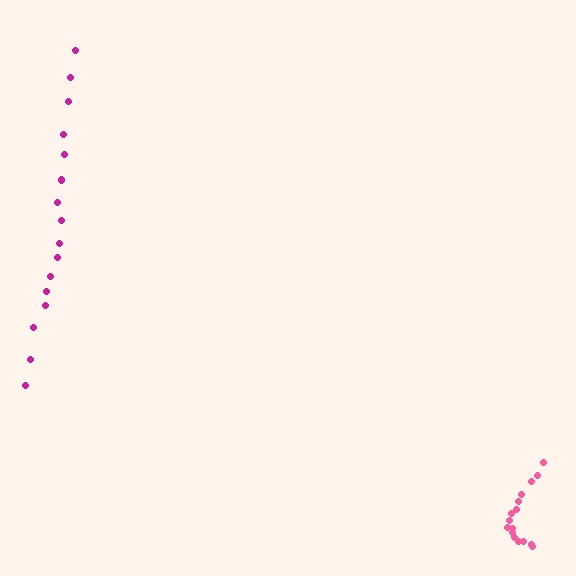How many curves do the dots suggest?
There are 2 distinct paths.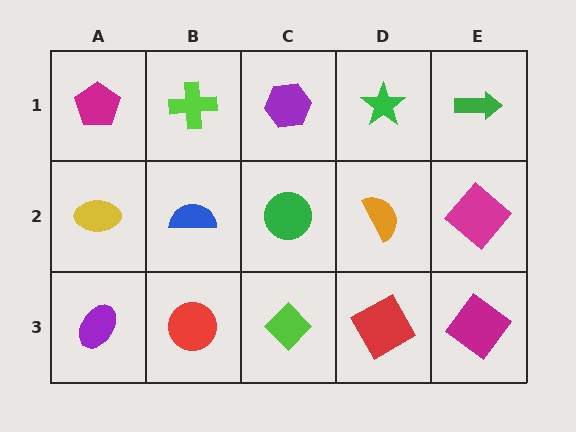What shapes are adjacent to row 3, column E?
A magenta diamond (row 2, column E), a red square (row 3, column D).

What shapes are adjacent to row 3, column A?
A yellow ellipse (row 2, column A), a red circle (row 3, column B).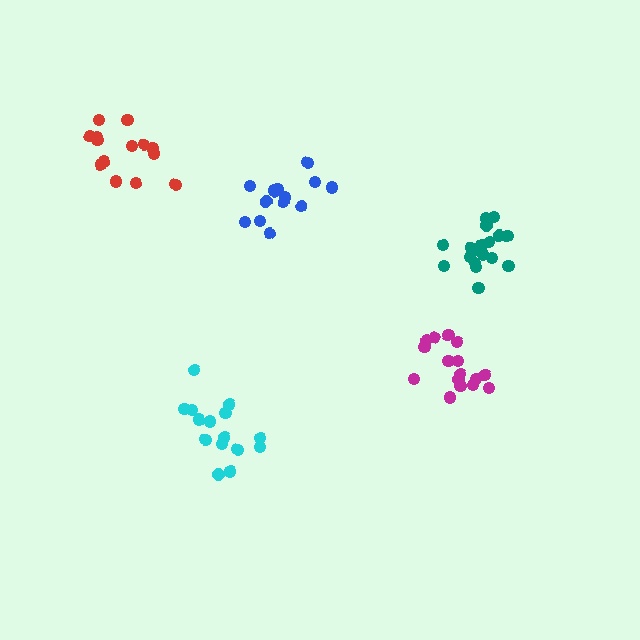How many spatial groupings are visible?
There are 5 spatial groupings.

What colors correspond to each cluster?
The clusters are colored: blue, teal, cyan, red, magenta.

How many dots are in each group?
Group 1: 13 dots, Group 2: 18 dots, Group 3: 15 dots, Group 4: 14 dots, Group 5: 16 dots (76 total).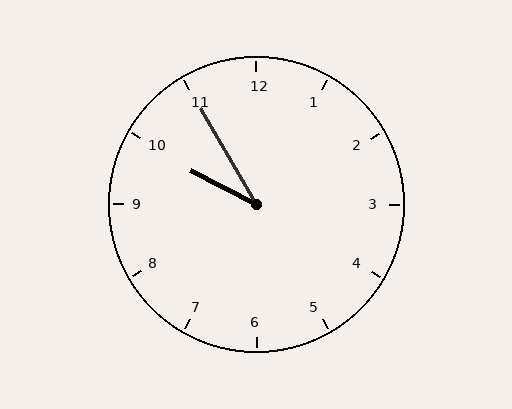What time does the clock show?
9:55.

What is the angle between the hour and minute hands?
Approximately 32 degrees.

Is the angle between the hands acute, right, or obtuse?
It is acute.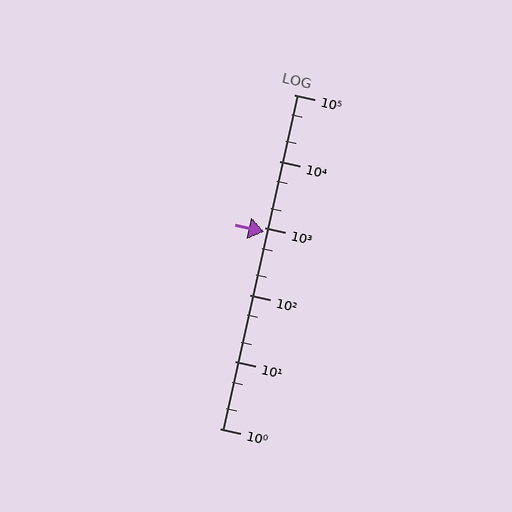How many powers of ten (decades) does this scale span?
The scale spans 5 decades, from 1 to 100000.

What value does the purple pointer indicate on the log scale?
The pointer indicates approximately 880.